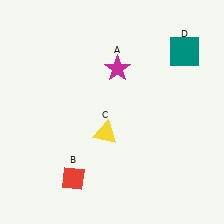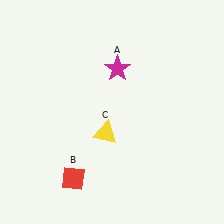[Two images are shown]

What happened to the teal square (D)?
The teal square (D) was removed in Image 2. It was in the top-right area of Image 1.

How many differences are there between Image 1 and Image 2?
There is 1 difference between the two images.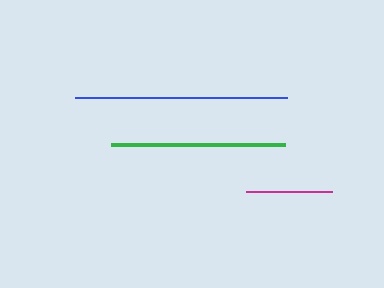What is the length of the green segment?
The green segment is approximately 174 pixels long.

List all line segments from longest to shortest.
From longest to shortest: blue, green, magenta.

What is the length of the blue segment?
The blue segment is approximately 212 pixels long.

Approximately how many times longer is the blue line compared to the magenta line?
The blue line is approximately 2.5 times the length of the magenta line.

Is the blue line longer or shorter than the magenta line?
The blue line is longer than the magenta line.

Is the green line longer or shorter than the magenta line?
The green line is longer than the magenta line.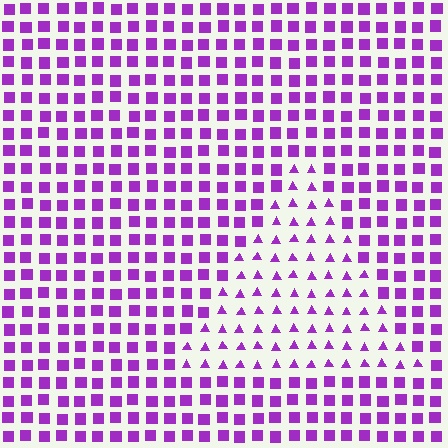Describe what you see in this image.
The image is filled with small purple elements arranged in a uniform grid. A triangle-shaped region contains triangles, while the surrounding area contains squares. The boundary is defined purely by the change in element shape.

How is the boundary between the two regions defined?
The boundary is defined by a change in element shape: triangles inside vs. squares outside. All elements share the same color and spacing.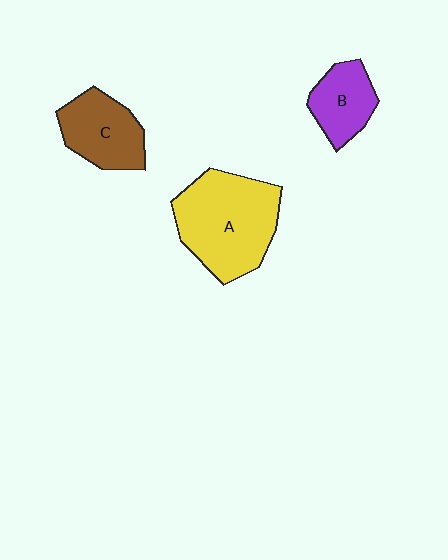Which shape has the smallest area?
Shape B (purple).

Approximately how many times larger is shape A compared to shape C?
Approximately 1.7 times.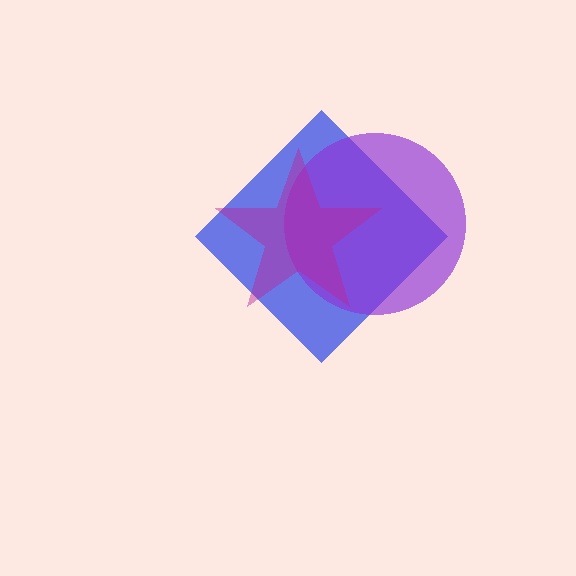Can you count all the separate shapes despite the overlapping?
Yes, there are 3 separate shapes.